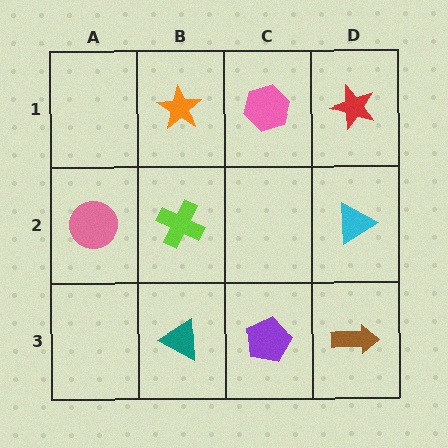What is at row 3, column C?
A purple pentagon.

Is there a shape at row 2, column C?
No, that cell is empty.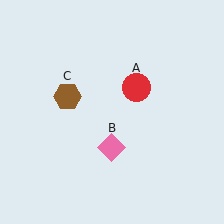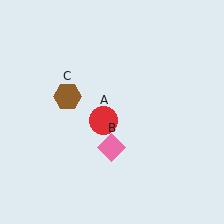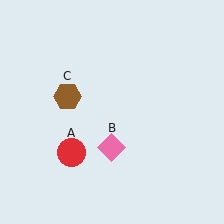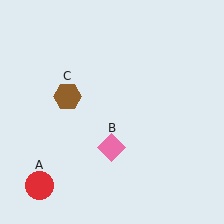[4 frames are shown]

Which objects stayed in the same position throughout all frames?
Pink diamond (object B) and brown hexagon (object C) remained stationary.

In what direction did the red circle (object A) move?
The red circle (object A) moved down and to the left.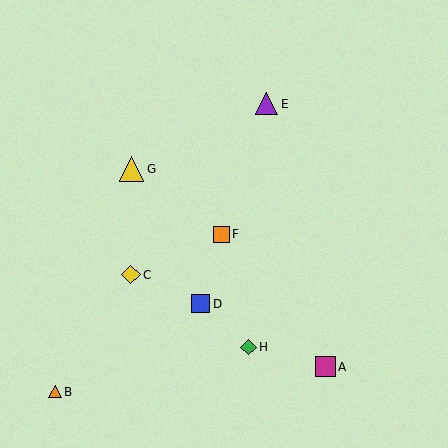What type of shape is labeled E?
Shape E is a purple triangle.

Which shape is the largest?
The yellow triangle (labeled G) is the largest.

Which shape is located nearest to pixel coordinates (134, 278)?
The yellow diamond (labeled C) at (131, 275) is nearest to that location.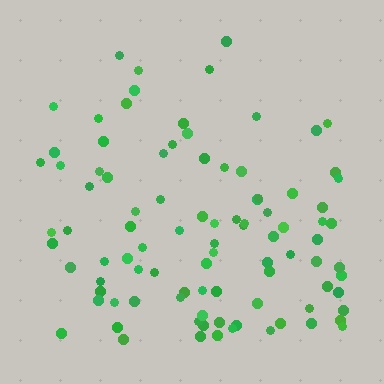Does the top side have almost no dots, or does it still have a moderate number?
Still a moderate number, just noticeably fewer than the bottom.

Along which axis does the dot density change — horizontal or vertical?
Vertical.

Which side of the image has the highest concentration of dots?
The bottom.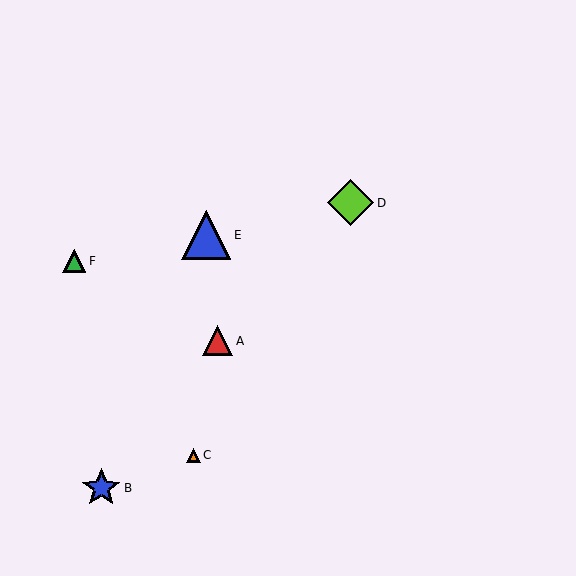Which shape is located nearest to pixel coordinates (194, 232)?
The blue triangle (labeled E) at (206, 235) is nearest to that location.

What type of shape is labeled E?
Shape E is a blue triangle.